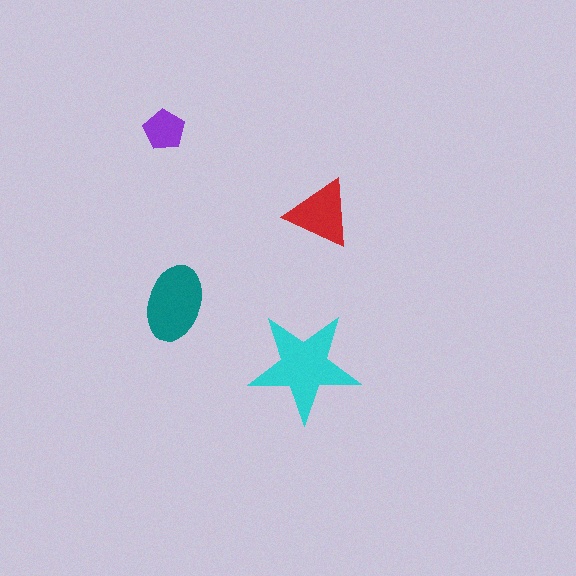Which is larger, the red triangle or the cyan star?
The cyan star.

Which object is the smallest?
The purple pentagon.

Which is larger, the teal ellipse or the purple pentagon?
The teal ellipse.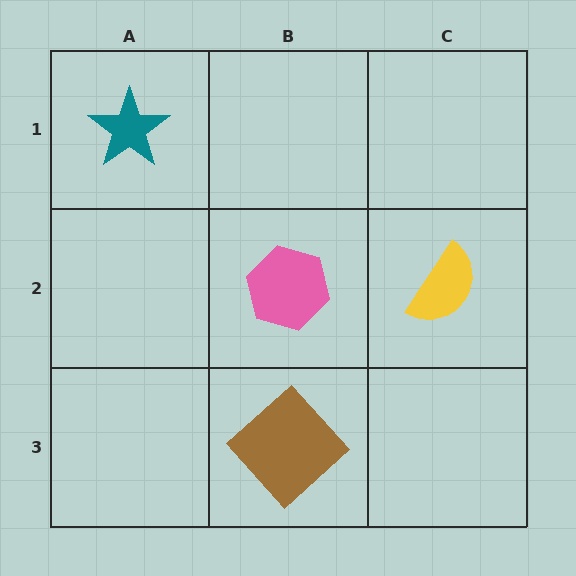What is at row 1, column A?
A teal star.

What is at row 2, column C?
A yellow semicircle.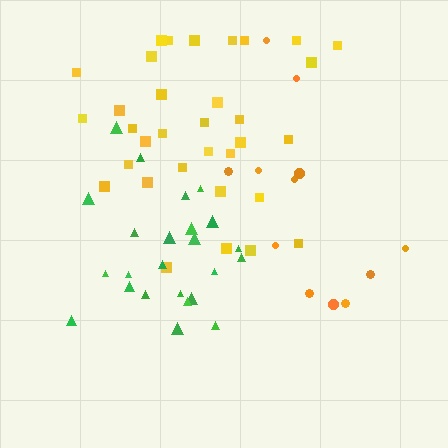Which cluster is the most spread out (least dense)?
Orange.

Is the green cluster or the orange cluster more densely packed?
Green.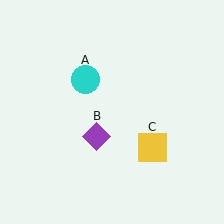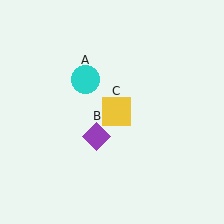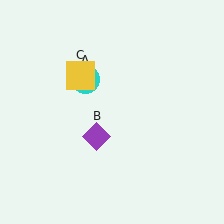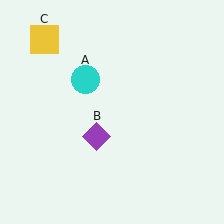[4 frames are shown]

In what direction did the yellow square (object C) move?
The yellow square (object C) moved up and to the left.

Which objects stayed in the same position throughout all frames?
Cyan circle (object A) and purple diamond (object B) remained stationary.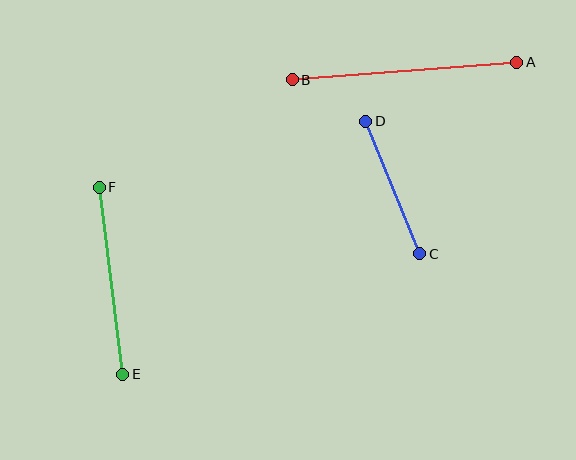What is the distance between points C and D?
The distance is approximately 143 pixels.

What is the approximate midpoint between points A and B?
The midpoint is at approximately (405, 71) pixels.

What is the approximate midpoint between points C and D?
The midpoint is at approximately (393, 188) pixels.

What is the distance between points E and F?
The distance is approximately 188 pixels.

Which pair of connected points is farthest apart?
Points A and B are farthest apart.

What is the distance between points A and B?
The distance is approximately 225 pixels.